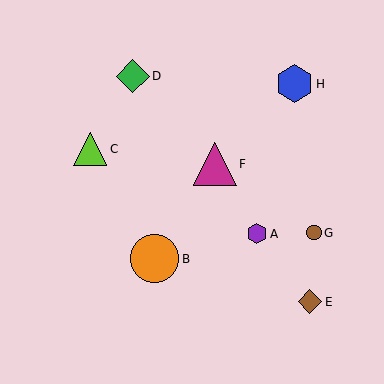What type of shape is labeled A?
Shape A is a purple hexagon.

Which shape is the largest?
The orange circle (labeled B) is the largest.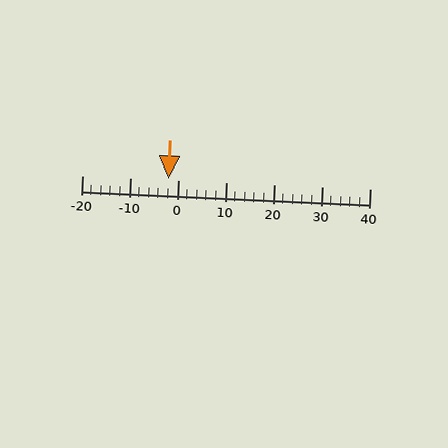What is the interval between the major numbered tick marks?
The major tick marks are spaced 10 units apart.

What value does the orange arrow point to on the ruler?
The orange arrow points to approximately -2.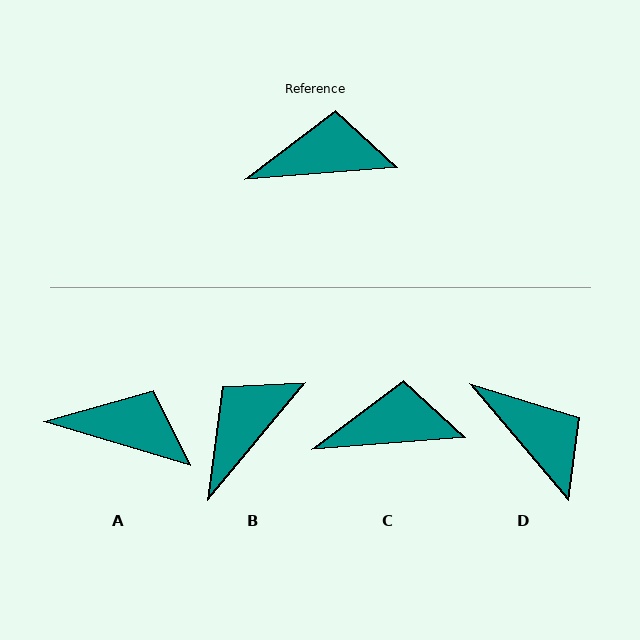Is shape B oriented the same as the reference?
No, it is off by about 46 degrees.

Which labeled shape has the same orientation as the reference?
C.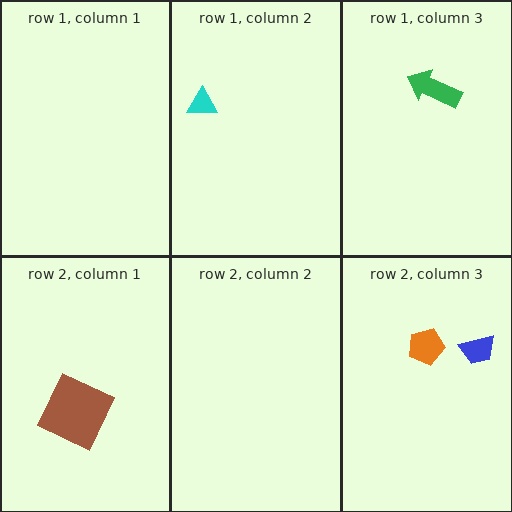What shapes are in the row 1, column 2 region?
The cyan triangle.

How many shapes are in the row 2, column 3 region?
2.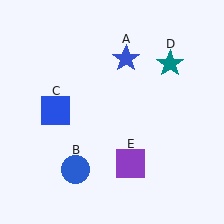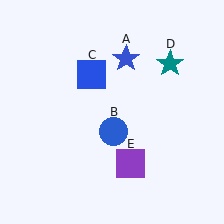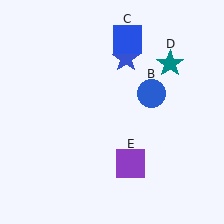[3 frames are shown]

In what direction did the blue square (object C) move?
The blue square (object C) moved up and to the right.